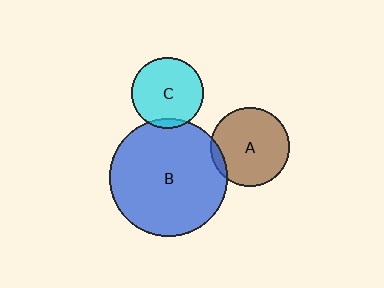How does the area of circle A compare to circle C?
Approximately 1.2 times.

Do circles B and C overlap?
Yes.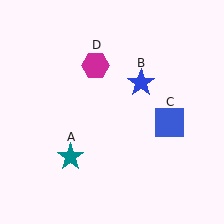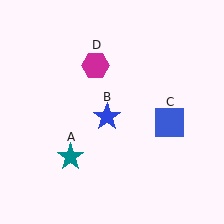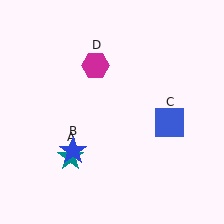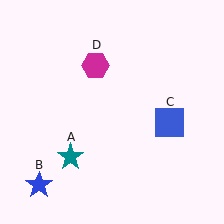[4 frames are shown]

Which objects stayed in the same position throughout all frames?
Teal star (object A) and blue square (object C) and magenta hexagon (object D) remained stationary.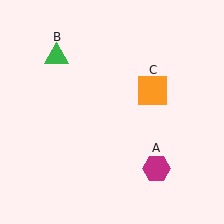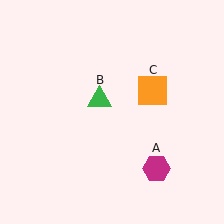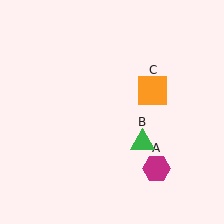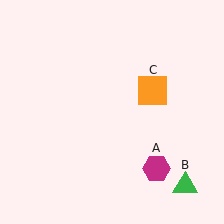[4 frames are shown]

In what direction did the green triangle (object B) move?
The green triangle (object B) moved down and to the right.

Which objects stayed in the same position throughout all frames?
Magenta hexagon (object A) and orange square (object C) remained stationary.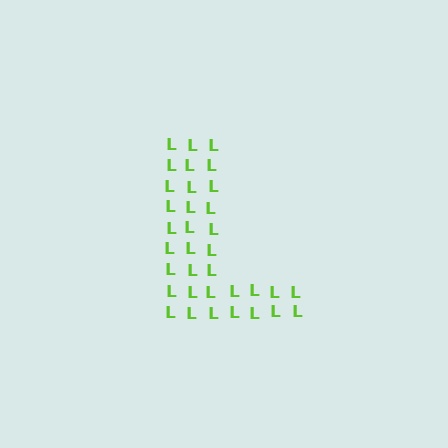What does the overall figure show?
The overall figure shows the letter L.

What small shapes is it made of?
It is made of small letter L's.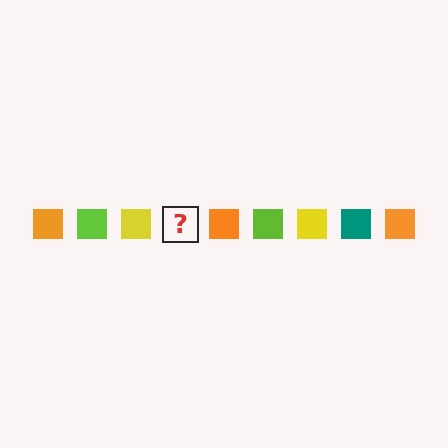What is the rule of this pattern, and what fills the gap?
The rule is that the pattern cycles through orange, lime, yellow, teal squares. The gap should be filled with a teal square.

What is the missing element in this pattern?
The missing element is a teal square.